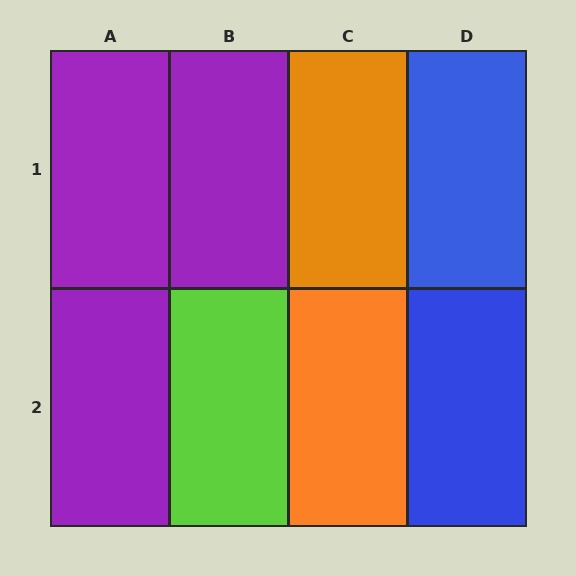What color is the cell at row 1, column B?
Purple.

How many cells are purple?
3 cells are purple.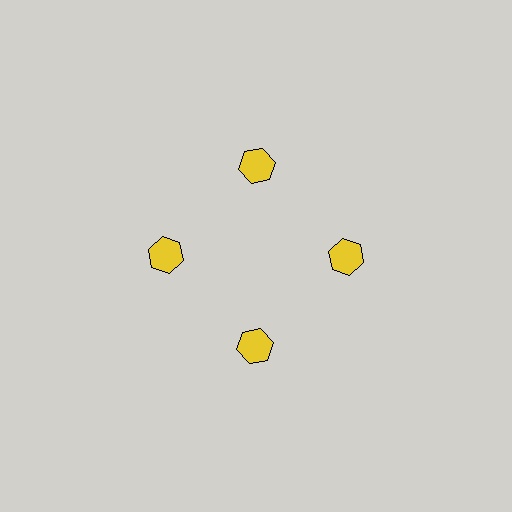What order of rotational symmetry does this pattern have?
This pattern has 4-fold rotational symmetry.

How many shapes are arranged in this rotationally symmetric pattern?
There are 4 shapes, arranged in 4 groups of 1.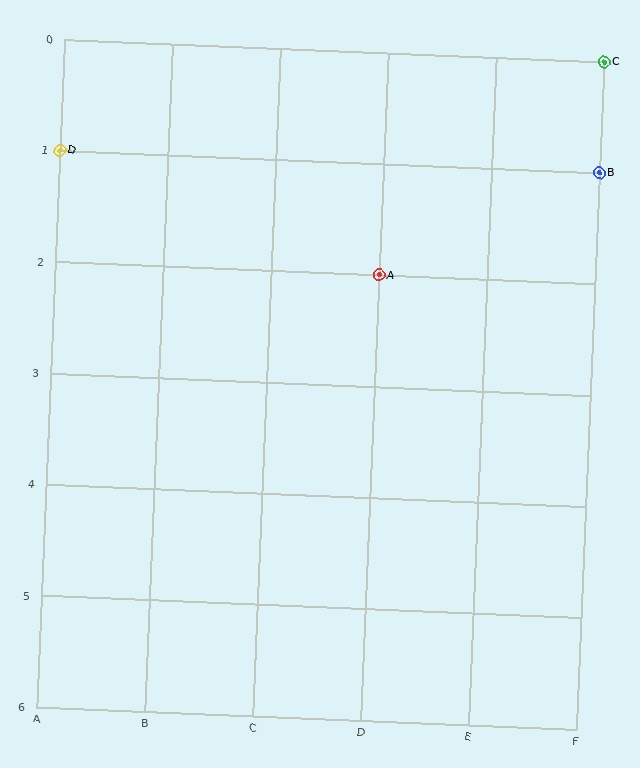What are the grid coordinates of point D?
Point D is at grid coordinates (A, 1).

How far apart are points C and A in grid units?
Points C and A are 2 columns and 2 rows apart (about 2.8 grid units diagonally).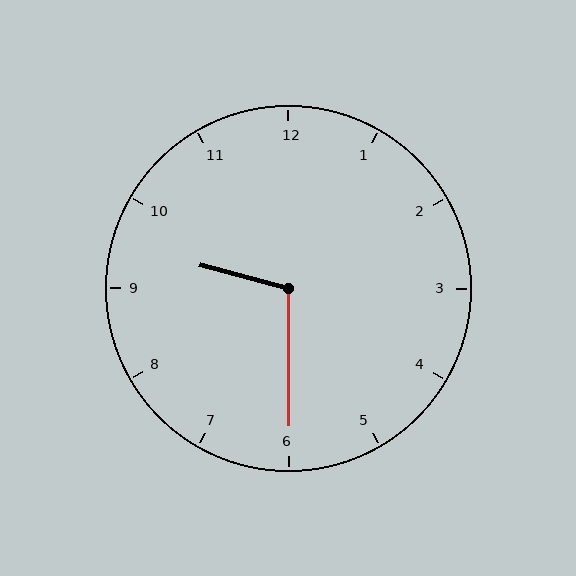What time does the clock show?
9:30.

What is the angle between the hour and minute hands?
Approximately 105 degrees.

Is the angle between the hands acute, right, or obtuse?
It is obtuse.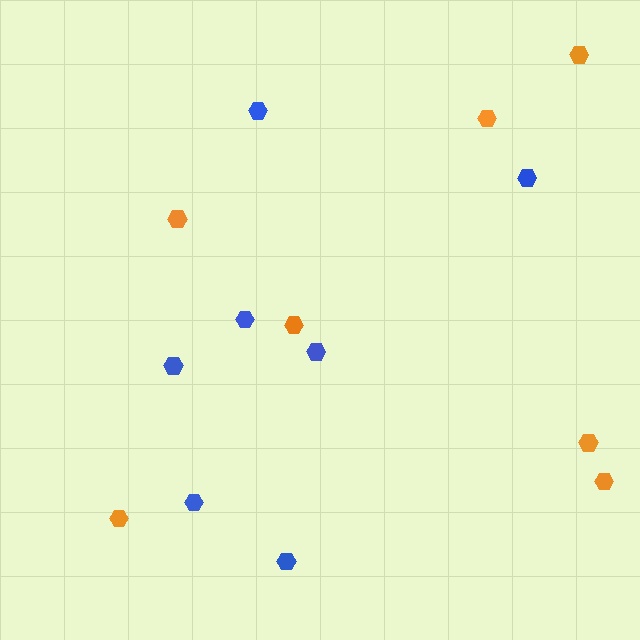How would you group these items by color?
There are 2 groups: one group of blue hexagons (7) and one group of orange hexagons (7).